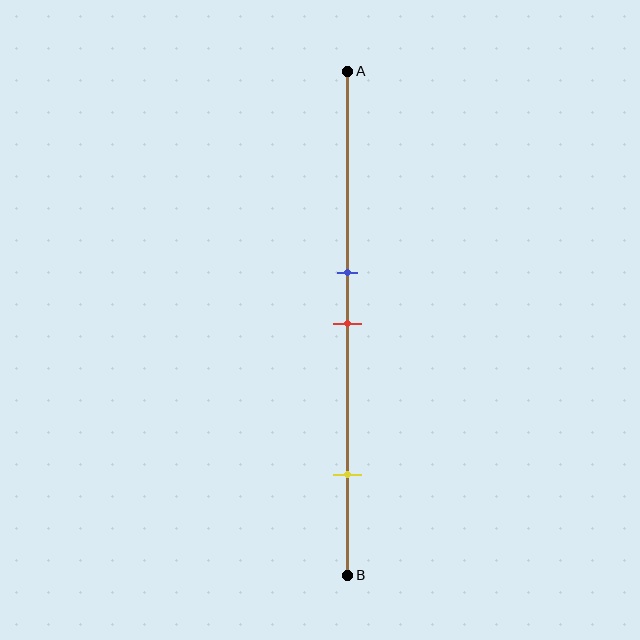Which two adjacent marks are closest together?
The blue and red marks are the closest adjacent pair.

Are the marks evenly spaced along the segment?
No, the marks are not evenly spaced.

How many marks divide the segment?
There are 3 marks dividing the segment.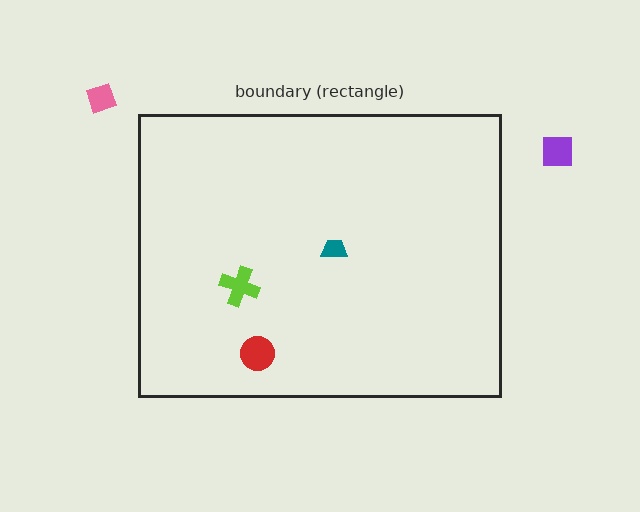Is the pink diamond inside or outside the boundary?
Outside.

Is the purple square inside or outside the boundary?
Outside.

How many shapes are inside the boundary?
3 inside, 2 outside.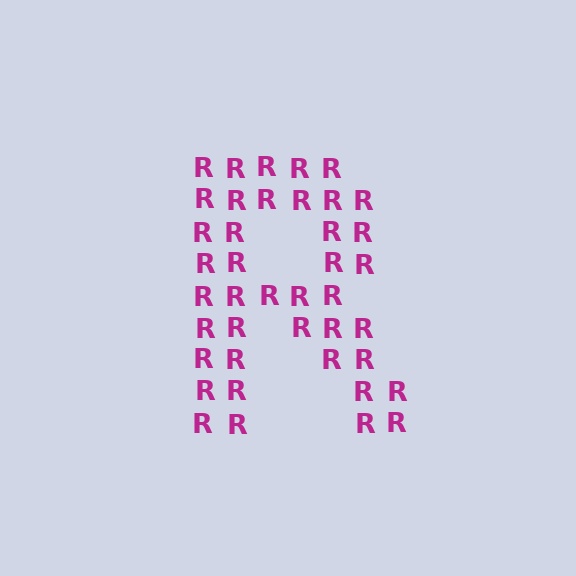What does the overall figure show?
The overall figure shows the letter R.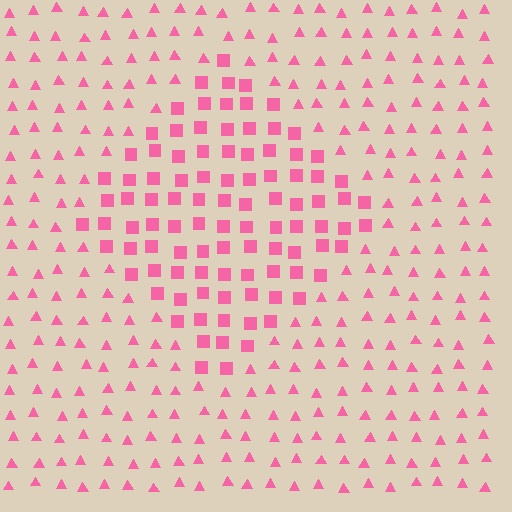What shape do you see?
I see a diamond.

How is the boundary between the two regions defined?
The boundary is defined by a change in element shape: squares inside vs. triangles outside. All elements share the same color and spacing.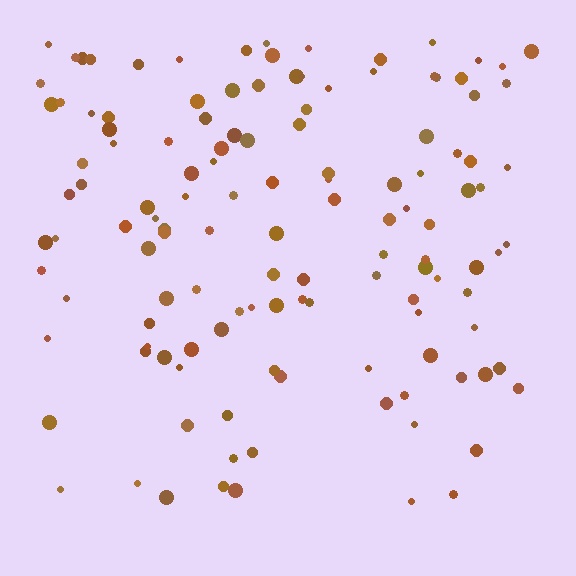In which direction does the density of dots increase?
From bottom to top, with the top side densest.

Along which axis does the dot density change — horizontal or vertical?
Vertical.